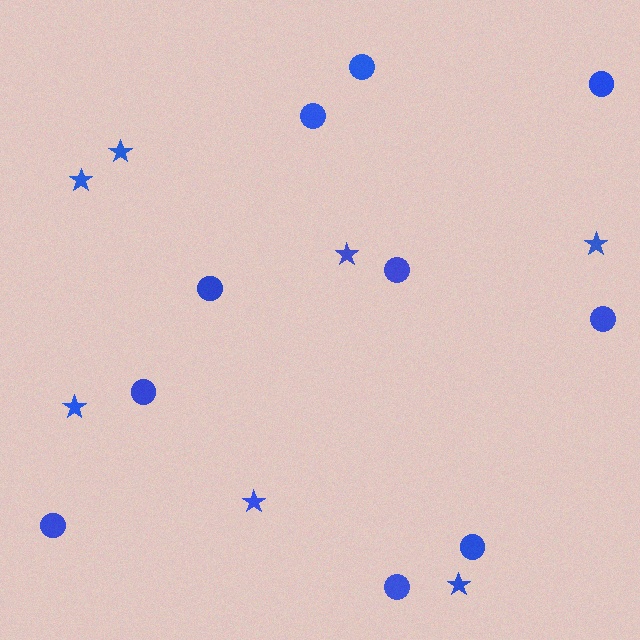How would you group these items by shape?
There are 2 groups: one group of stars (7) and one group of circles (10).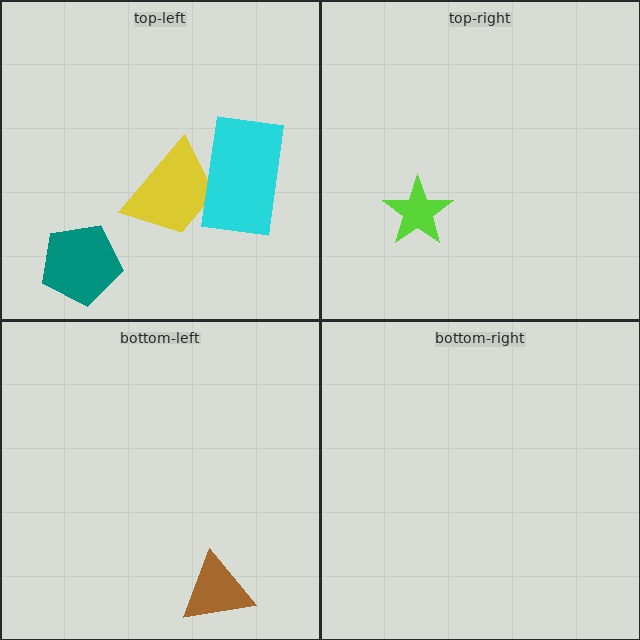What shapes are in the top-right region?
The lime star.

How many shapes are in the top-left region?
3.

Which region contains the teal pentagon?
The top-left region.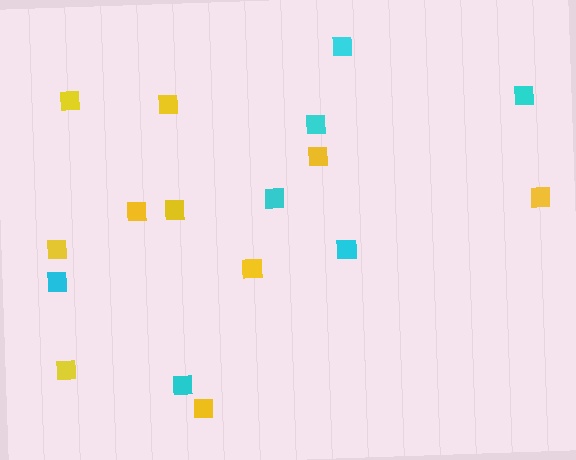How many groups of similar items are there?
There are 2 groups: one group of yellow squares (10) and one group of cyan squares (7).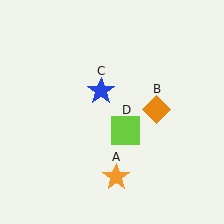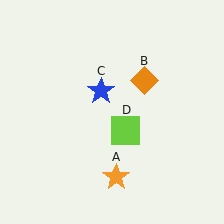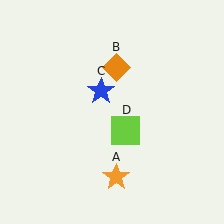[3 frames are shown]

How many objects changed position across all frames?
1 object changed position: orange diamond (object B).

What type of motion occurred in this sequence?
The orange diamond (object B) rotated counterclockwise around the center of the scene.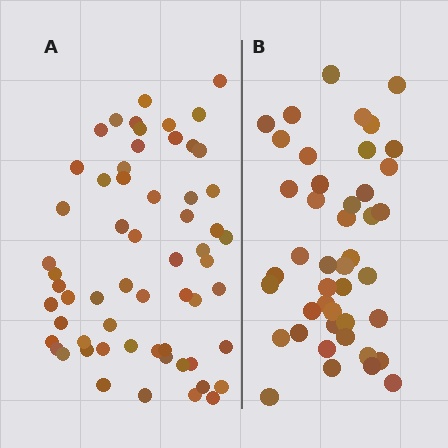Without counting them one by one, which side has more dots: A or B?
Region A (the left region) has more dots.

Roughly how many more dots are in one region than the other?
Region A has approximately 15 more dots than region B.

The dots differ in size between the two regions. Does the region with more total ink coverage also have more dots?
No. Region B has more total ink coverage because its dots are larger, but region A actually contains more individual dots. Total area can be misleading — the number of items is what matters here.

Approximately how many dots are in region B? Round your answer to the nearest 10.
About 40 dots. (The exact count is 44, which rounds to 40.)